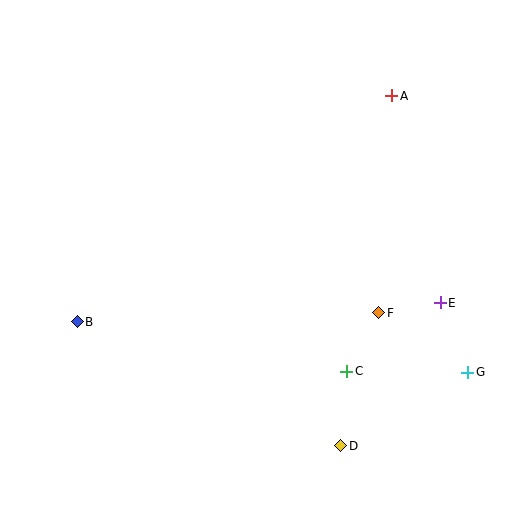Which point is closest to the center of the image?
Point F at (379, 313) is closest to the center.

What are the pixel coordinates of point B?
Point B is at (77, 322).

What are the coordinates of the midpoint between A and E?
The midpoint between A and E is at (416, 199).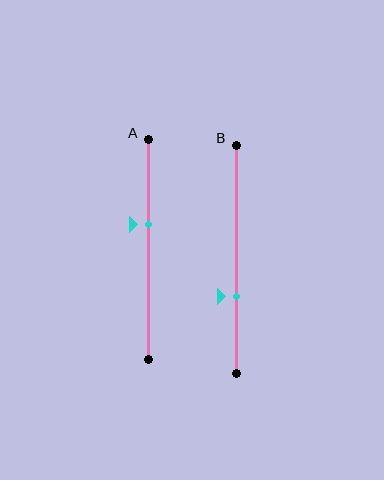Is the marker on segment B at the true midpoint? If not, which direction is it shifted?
No, the marker on segment B is shifted downward by about 16% of the segment length.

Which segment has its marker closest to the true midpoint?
Segment A has its marker closest to the true midpoint.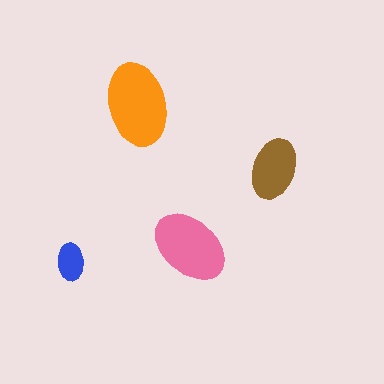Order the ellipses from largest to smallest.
the orange one, the pink one, the brown one, the blue one.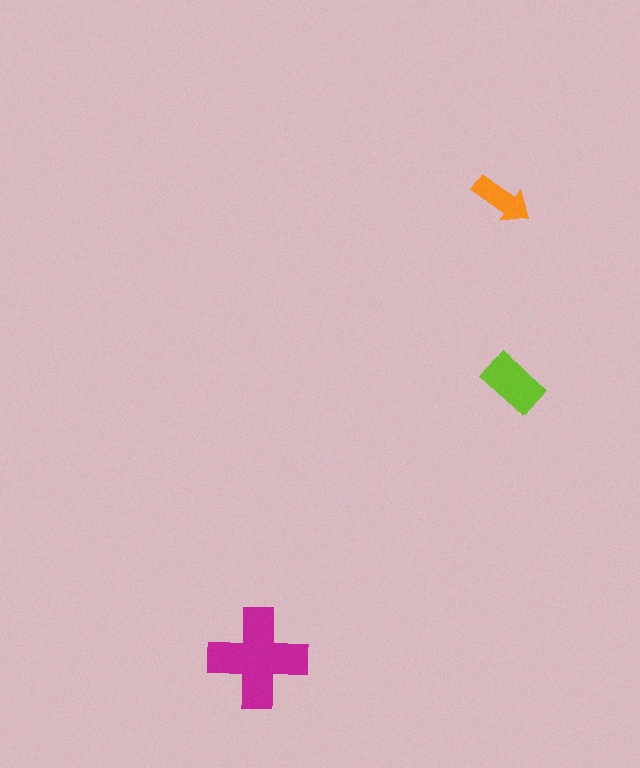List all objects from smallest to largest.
The orange arrow, the lime rectangle, the magenta cross.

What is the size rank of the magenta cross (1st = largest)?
1st.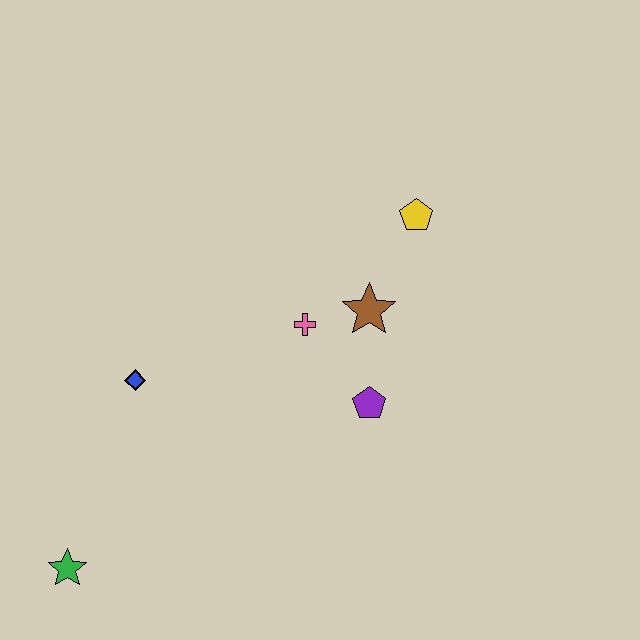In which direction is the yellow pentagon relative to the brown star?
The yellow pentagon is above the brown star.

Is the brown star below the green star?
No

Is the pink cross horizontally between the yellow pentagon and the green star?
Yes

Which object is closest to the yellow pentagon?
The brown star is closest to the yellow pentagon.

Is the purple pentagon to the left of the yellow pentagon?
Yes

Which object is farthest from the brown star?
The green star is farthest from the brown star.